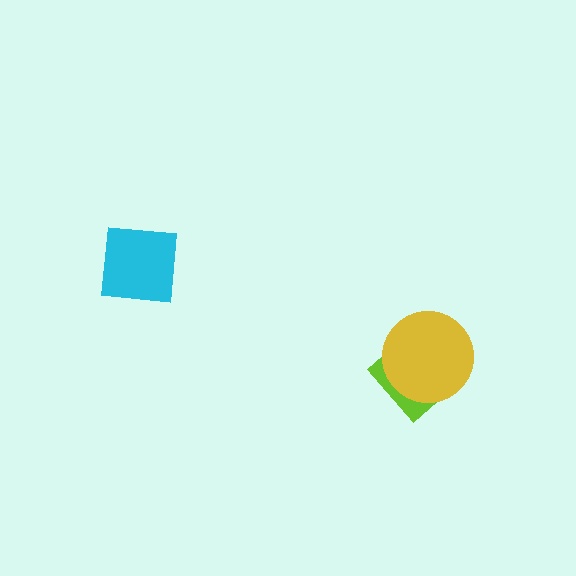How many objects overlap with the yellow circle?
1 object overlaps with the yellow circle.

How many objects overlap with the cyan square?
0 objects overlap with the cyan square.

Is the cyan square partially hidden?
No, no other shape covers it.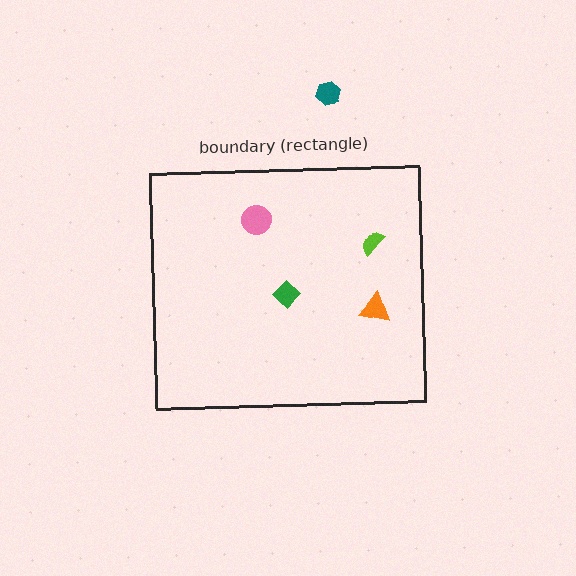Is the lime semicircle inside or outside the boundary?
Inside.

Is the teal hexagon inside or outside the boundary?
Outside.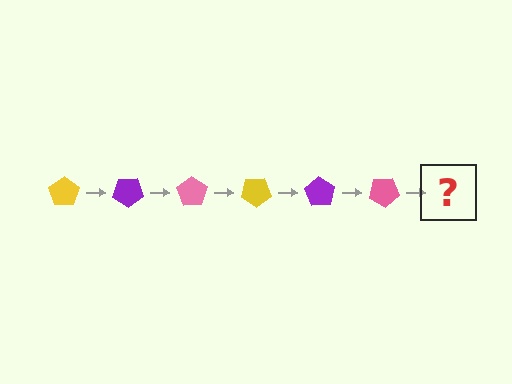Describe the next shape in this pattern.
It should be a yellow pentagon, rotated 210 degrees from the start.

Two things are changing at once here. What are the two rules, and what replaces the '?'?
The two rules are that it rotates 35 degrees each step and the color cycles through yellow, purple, and pink. The '?' should be a yellow pentagon, rotated 210 degrees from the start.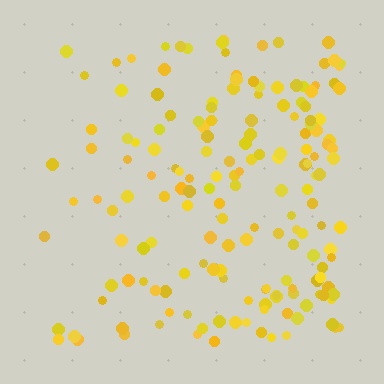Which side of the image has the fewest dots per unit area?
The left.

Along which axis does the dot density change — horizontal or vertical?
Horizontal.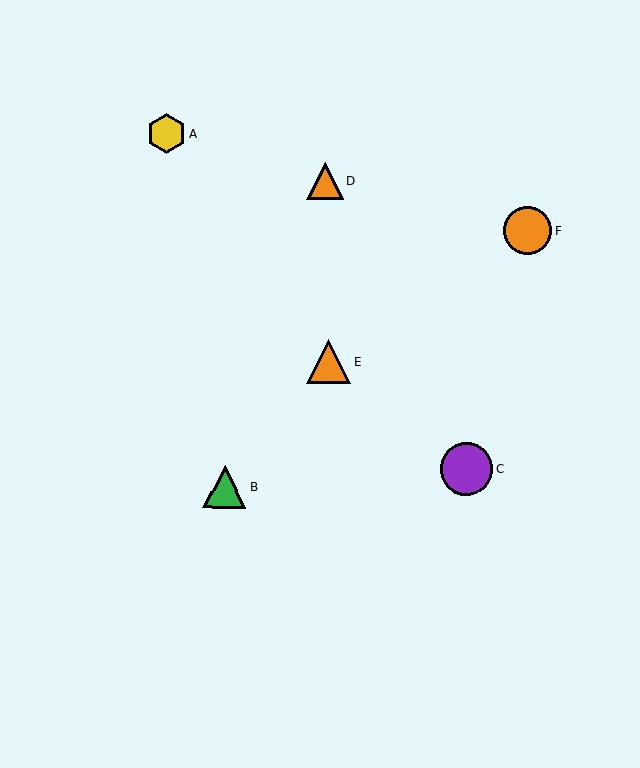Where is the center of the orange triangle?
The center of the orange triangle is at (325, 181).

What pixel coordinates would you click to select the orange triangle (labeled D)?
Click at (325, 181) to select the orange triangle D.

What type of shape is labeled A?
Shape A is a yellow hexagon.